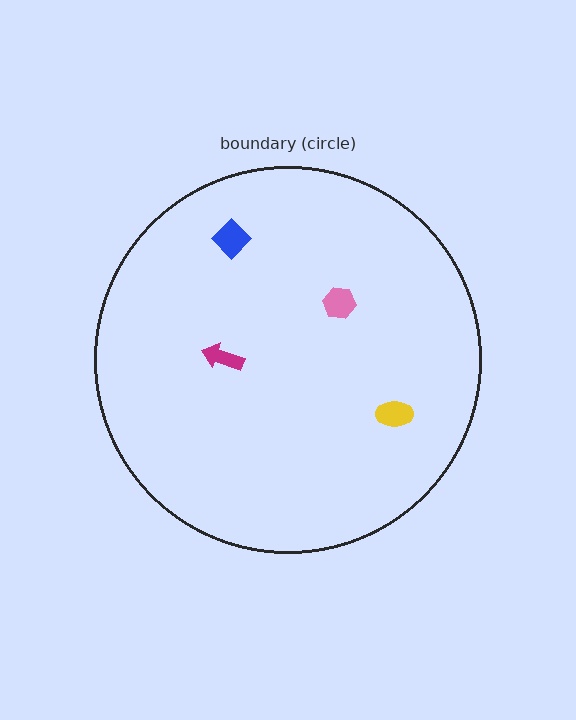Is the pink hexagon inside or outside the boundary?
Inside.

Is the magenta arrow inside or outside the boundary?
Inside.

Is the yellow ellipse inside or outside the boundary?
Inside.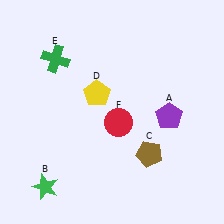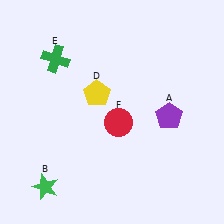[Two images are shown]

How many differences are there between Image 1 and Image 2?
There is 1 difference between the two images.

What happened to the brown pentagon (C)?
The brown pentagon (C) was removed in Image 2. It was in the bottom-right area of Image 1.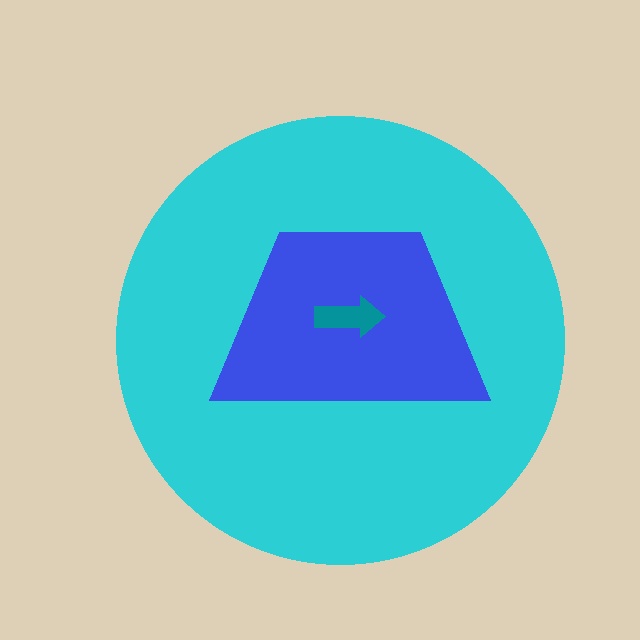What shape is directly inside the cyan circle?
The blue trapezoid.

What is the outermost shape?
The cyan circle.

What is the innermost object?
The teal arrow.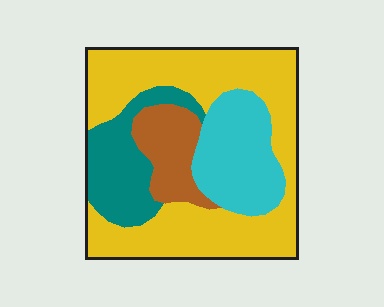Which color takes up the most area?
Yellow, at roughly 55%.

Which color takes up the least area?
Brown, at roughly 10%.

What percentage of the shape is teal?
Teal covers 16% of the shape.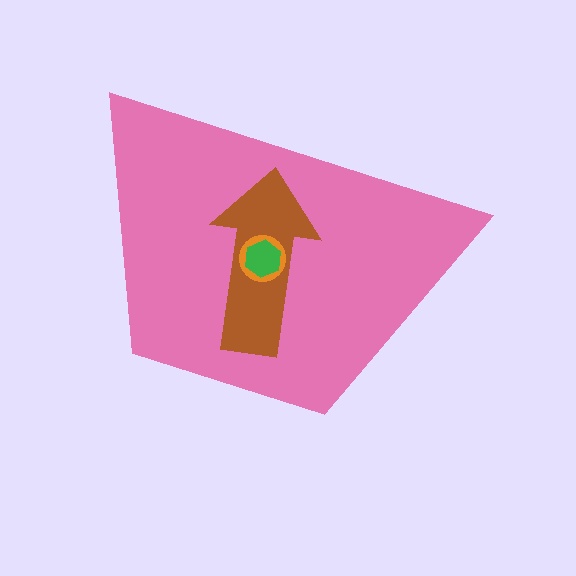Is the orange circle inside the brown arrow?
Yes.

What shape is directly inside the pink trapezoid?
The brown arrow.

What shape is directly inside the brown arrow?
The orange circle.